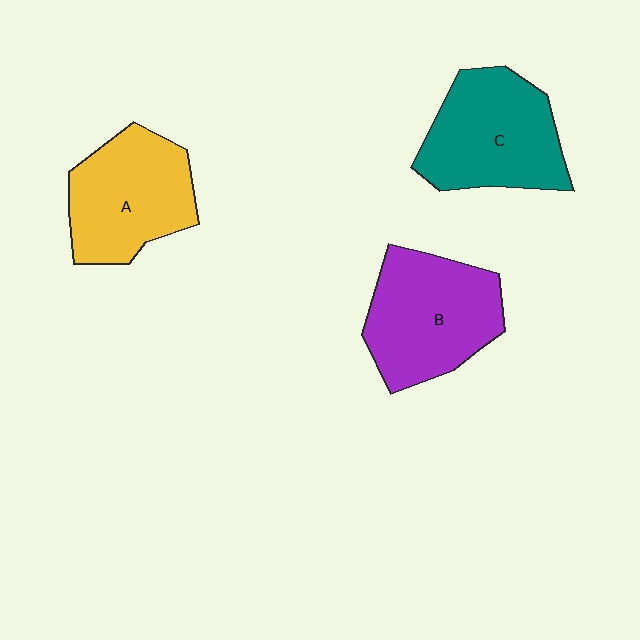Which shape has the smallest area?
Shape A (yellow).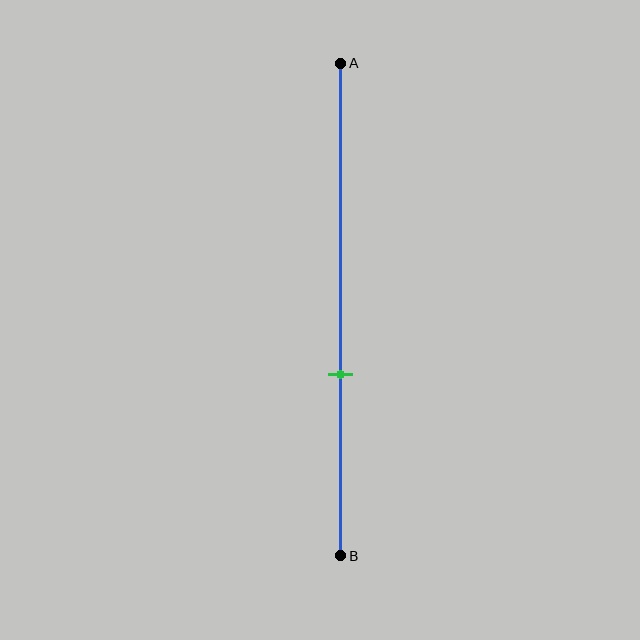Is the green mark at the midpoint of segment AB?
No, the mark is at about 65% from A, not at the 50% midpoint.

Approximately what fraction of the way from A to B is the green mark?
The green mark is approximately 65% of the way from A to B.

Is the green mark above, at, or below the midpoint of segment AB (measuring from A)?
The green mark is below the midpoint of segment AB.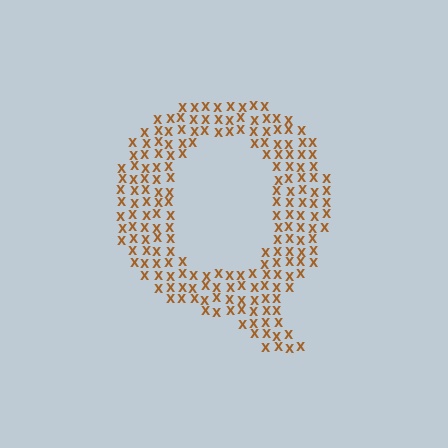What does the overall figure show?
The overall figure shows the letter Q.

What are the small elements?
The small elements are letter X's.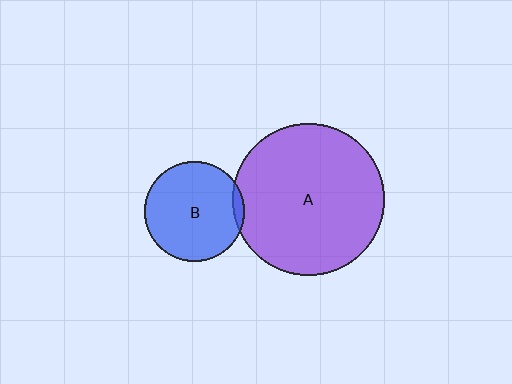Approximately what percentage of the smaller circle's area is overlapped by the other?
Approximately 5%.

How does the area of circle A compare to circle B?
Approximately 2.3 times.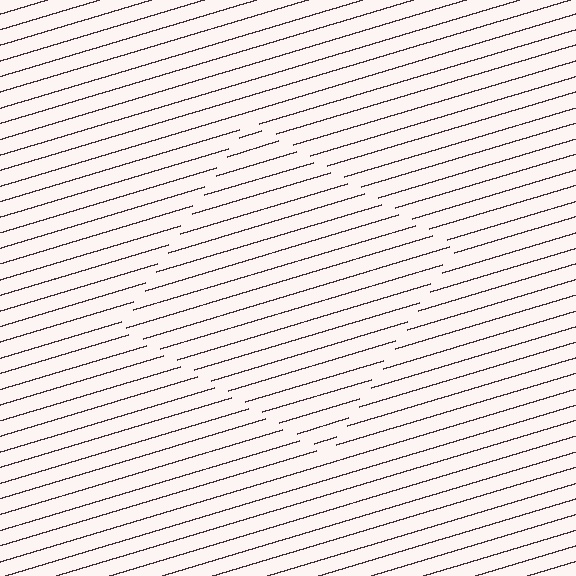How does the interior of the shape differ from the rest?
The interior of the shape contains the same grating, shifted by half a period — the contour is defined by the phase discontinuity where line-ends from the inner and outer gratings abut.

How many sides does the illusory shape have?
4 sides — the line-ends trace a square.